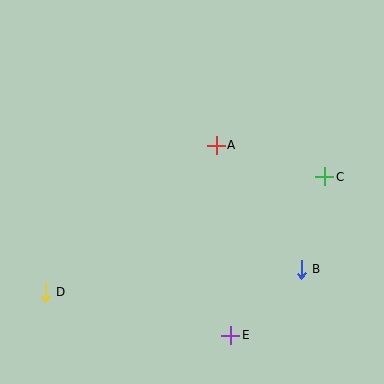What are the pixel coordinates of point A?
Point A is at (216, 145).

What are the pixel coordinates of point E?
Point E is at (231, 335).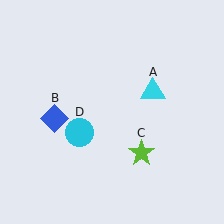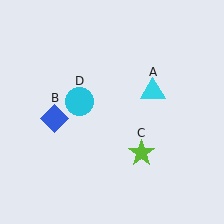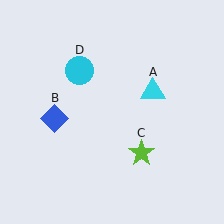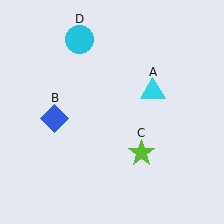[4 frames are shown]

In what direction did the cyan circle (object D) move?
The cyan circle (object D) moved up.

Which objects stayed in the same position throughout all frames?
Cyan triangle (object A) and blue diamond (object B) and lime star (object C) remained stationary.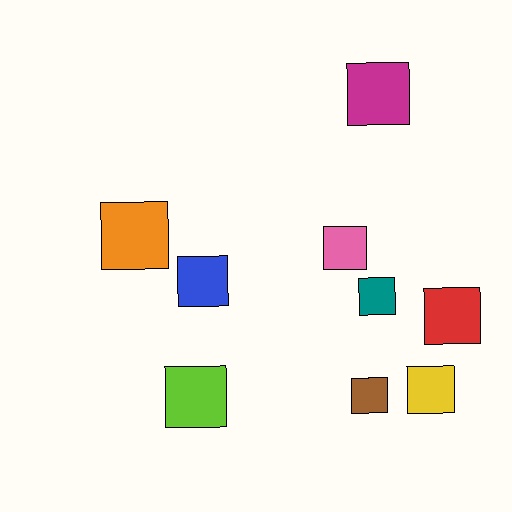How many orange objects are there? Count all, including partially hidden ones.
There is 1 orange object.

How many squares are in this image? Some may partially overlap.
There are 9 squares.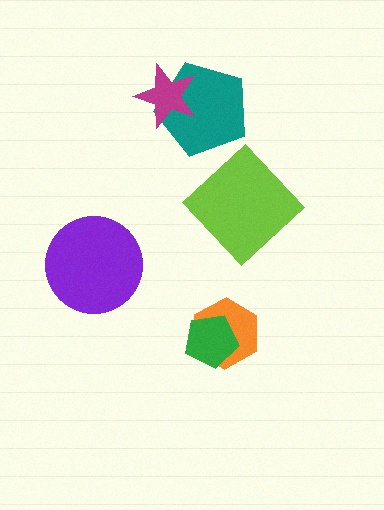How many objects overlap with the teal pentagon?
1 object overlaps with the teal pentagon.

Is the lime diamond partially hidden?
No, no other shape covers it.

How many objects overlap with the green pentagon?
1 object overlaps with the green pentagon.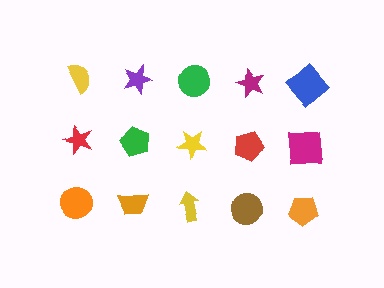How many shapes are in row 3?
5 shapes.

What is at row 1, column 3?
A green circle.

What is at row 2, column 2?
A green pentagon.